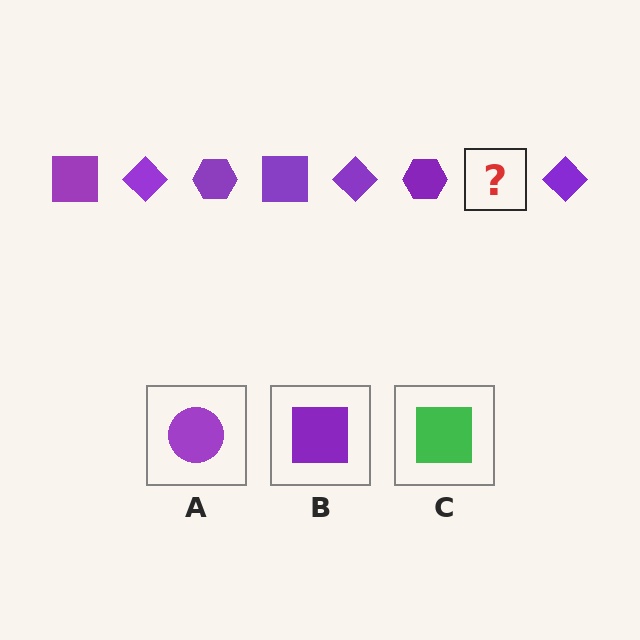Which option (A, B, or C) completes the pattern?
B.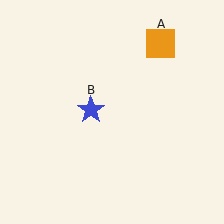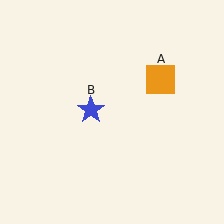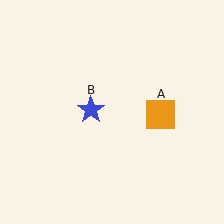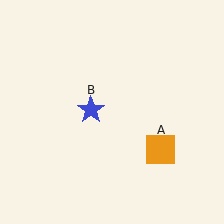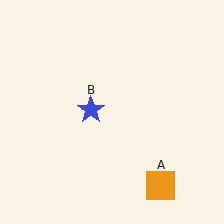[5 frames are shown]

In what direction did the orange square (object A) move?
The orange square (object A) moved down.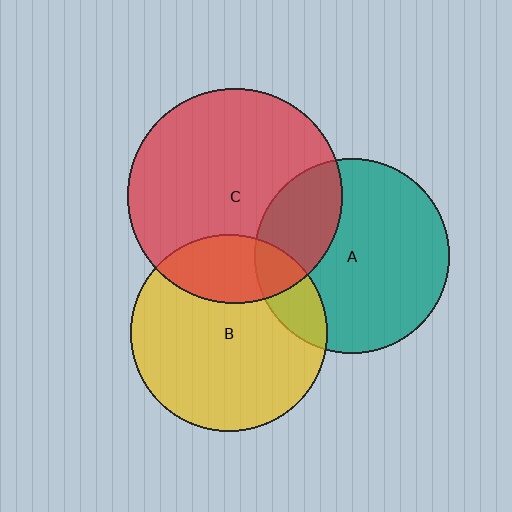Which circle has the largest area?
Circle C (red).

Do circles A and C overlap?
Yes.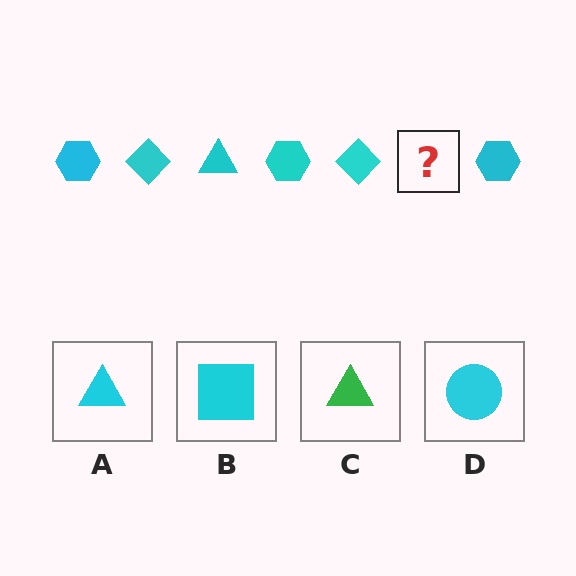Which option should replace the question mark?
Option A.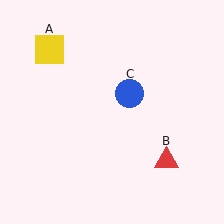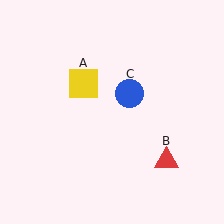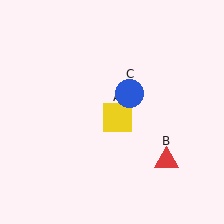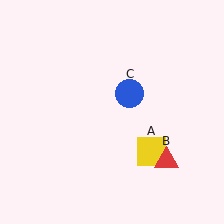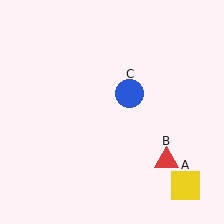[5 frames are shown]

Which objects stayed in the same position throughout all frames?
Red triangle (object B) and blue circle (object C) remained stationary.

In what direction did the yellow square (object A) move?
The yellow square (object A) moved down and to the right.